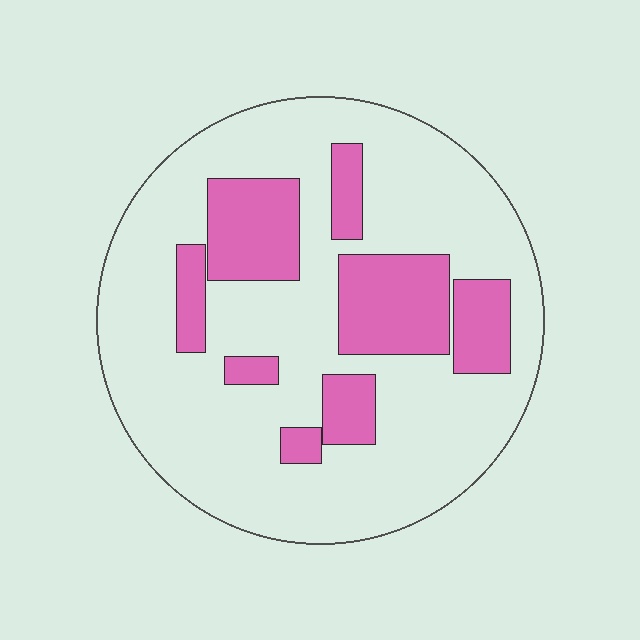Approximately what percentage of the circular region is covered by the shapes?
Approximately 25%.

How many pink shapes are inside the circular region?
8.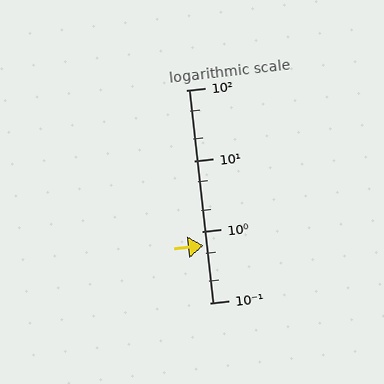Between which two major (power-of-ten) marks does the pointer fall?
The pointer is between 0.1 and 1.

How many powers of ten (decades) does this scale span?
The scale spans 3 decades, from 0.1 to 100.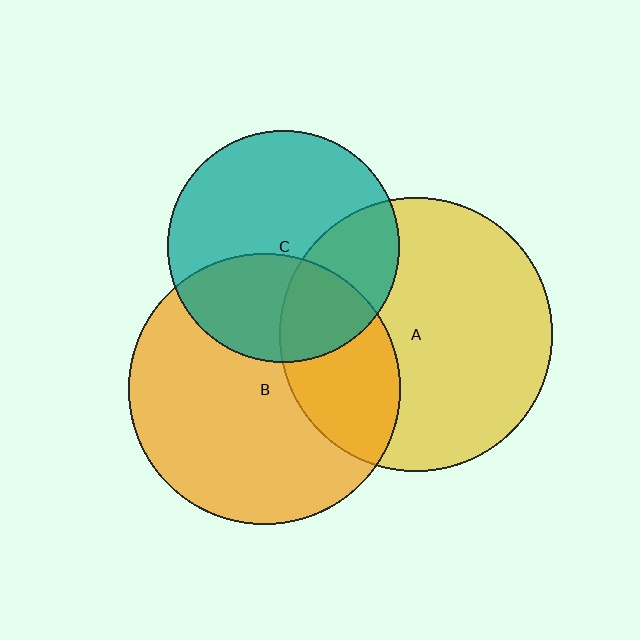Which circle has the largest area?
Circle A (yellow).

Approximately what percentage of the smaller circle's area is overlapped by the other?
Approximately 30%.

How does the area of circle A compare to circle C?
Approximately 1.4 times.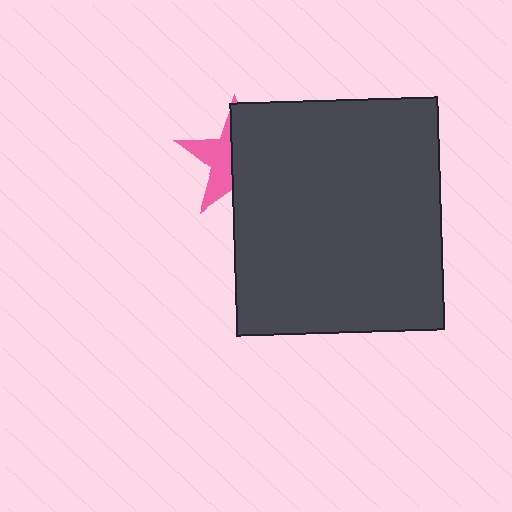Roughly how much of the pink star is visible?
A small part of it is visible (roughly 41%).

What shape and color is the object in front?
The object in front is a dark gray rectangle.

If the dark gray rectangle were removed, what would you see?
You would see the complete pink star.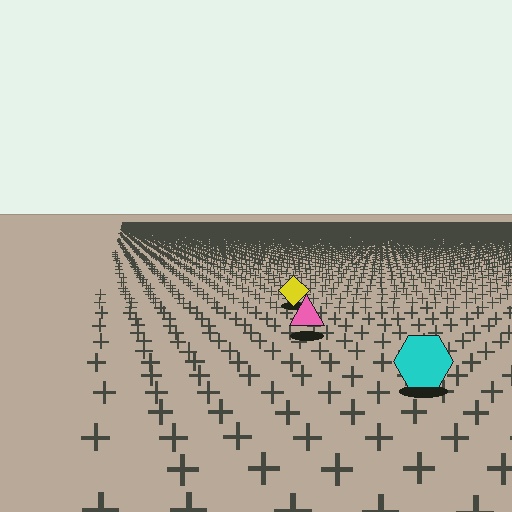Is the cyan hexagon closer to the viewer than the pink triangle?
Yes. The cyan hexagon is closer — you can tell from the texture gradient: the ground texture is coarser near it.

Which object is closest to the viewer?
The cyan hexagon is closest. The texture marks near it are larger and more spread out.